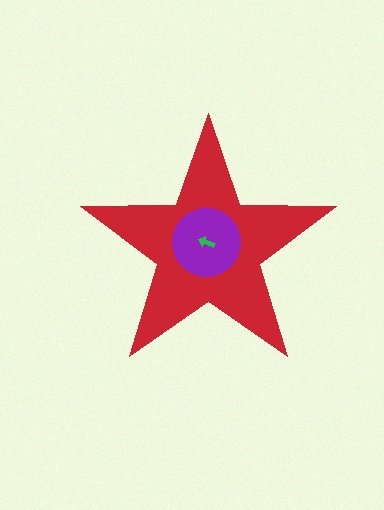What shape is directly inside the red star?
The purple circle.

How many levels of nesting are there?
3.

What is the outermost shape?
The red star.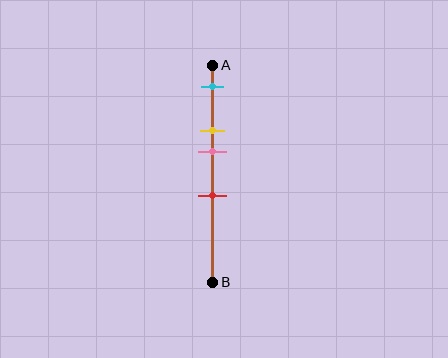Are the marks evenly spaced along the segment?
No, the marks are not evenly spaced.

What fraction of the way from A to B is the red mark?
The red mark is approximately 60% (0.6) of the way from A to B.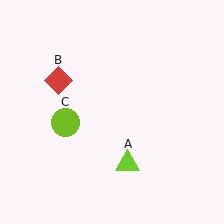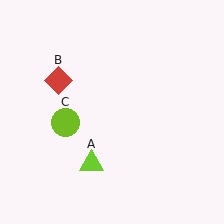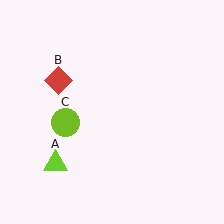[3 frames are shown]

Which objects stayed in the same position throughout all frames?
Red diamond (object B) and lime circle (object C) remained stationary.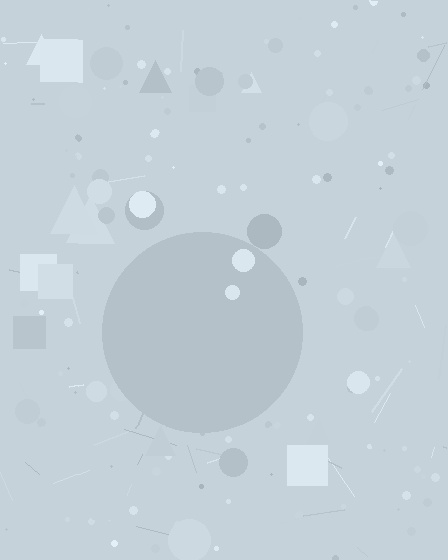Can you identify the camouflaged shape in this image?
The camouflaged shape is a circle.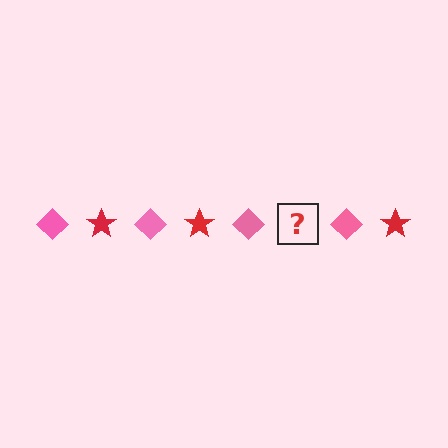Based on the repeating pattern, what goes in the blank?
The blank should be a red star.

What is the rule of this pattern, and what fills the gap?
The rule is that the pattern alternates between pink diamond and red star. The gap should be filled with a red star.